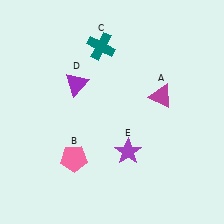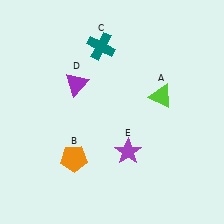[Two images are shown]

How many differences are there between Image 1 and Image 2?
There are 2 differences between the two images.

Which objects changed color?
A changed from magenta to lime. B changed from pink to orange.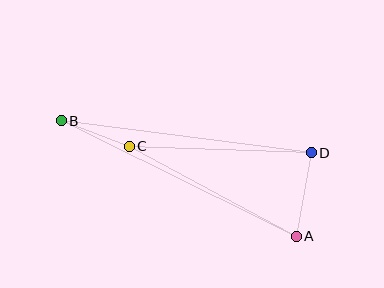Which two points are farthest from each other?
Points A and B are farthest from each other.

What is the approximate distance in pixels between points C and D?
The distance between C and D is approximately 182 pixels.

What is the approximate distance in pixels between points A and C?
The distance between A and C is approximately 190 pixels.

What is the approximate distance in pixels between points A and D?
The distance between A and D is approximately 85 pixels.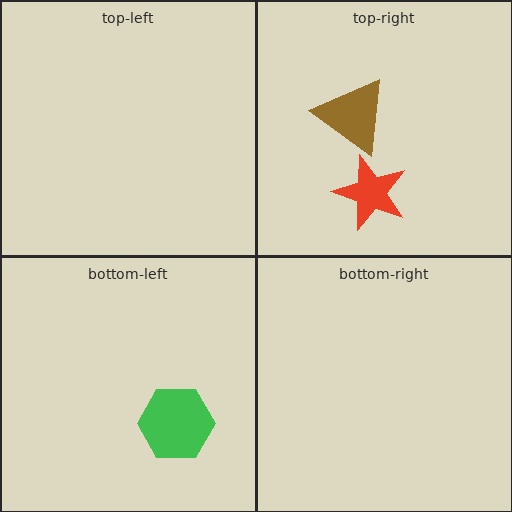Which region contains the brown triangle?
The top-right region.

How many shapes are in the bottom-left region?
1.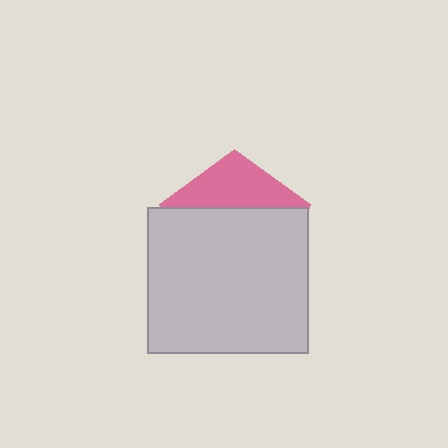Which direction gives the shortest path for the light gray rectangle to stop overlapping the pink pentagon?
Moving down gives the shortest separation.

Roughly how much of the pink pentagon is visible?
A small part of it is visible (roughly 31%).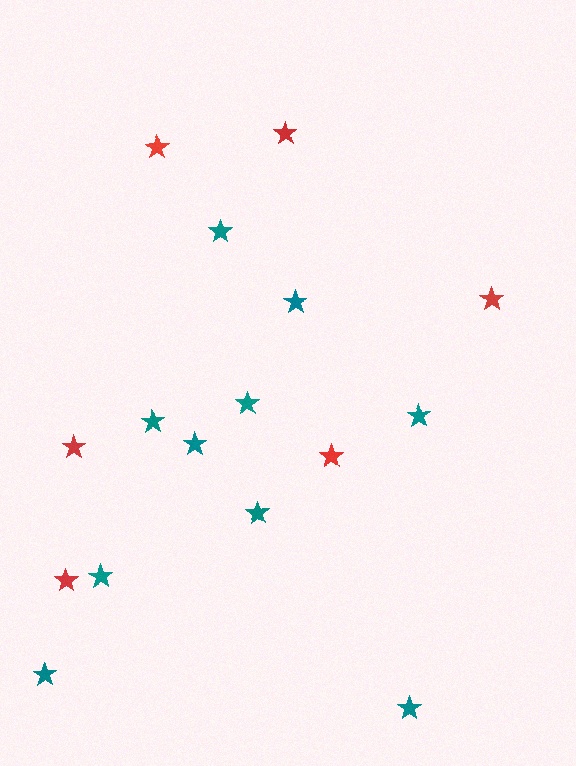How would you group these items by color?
There are 2 groups: one group of red stars (6) and one group of teal stars (10).